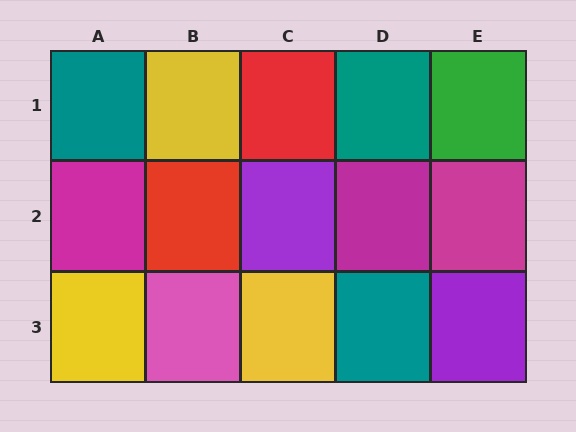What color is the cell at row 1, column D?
Teal.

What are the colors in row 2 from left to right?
Magenta, red, purple, magenta, magenta.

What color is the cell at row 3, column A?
Yellow.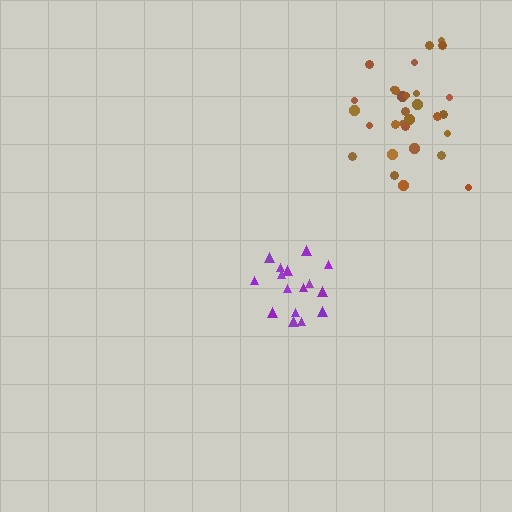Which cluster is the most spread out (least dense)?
Brown.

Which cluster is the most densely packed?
Purple.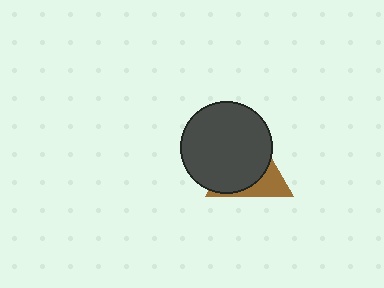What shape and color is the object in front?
The object in front is a dark gray circle.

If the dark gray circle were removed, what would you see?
You would see the complete brown triangle.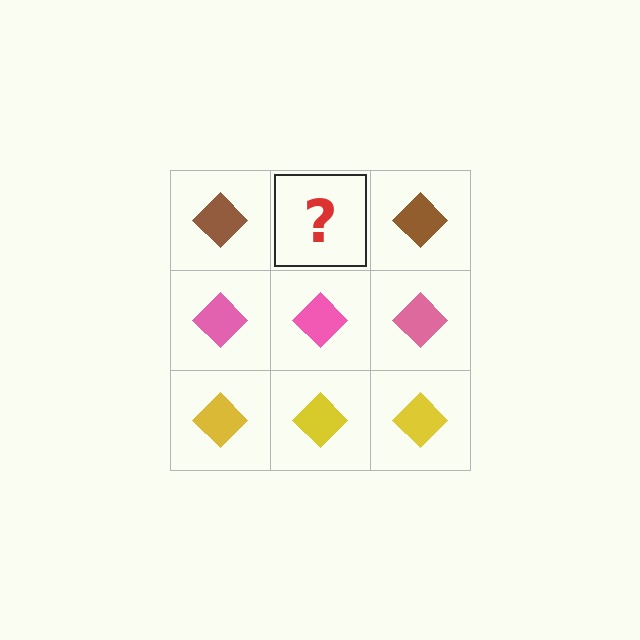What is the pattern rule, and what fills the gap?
The rule is that each row has a consistent color. The gap should be filled with a brown diamond.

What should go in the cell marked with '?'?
The missing cell should contain a brown diamond.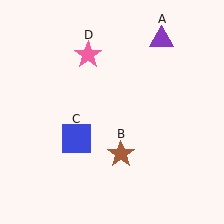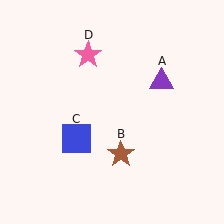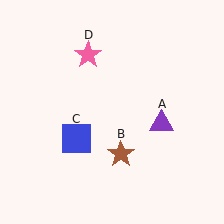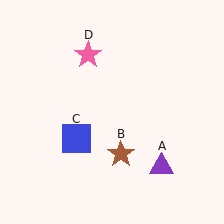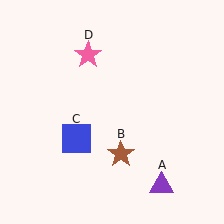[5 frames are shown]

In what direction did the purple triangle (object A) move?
The purple triangle (object A) moved down.